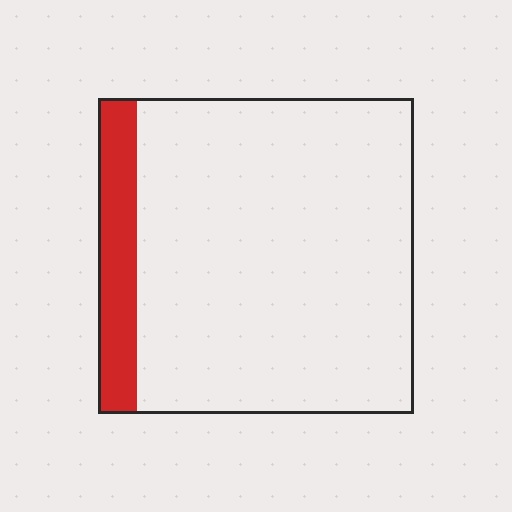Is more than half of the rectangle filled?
No.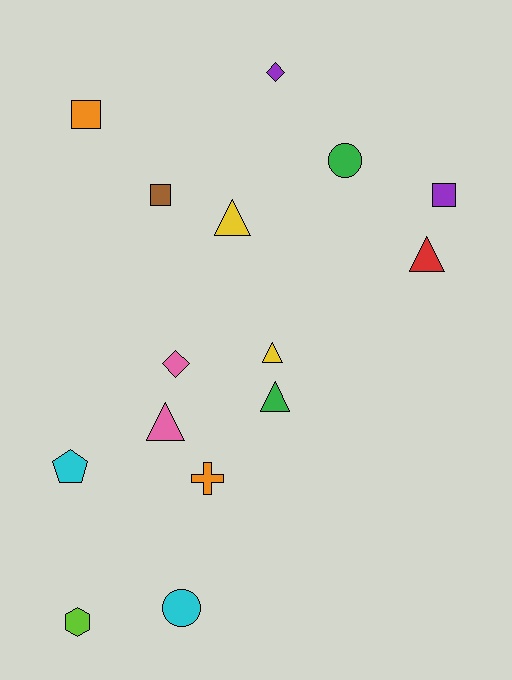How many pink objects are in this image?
There are 2 pink objects.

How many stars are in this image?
There are no stars.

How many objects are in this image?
There are 15 objects.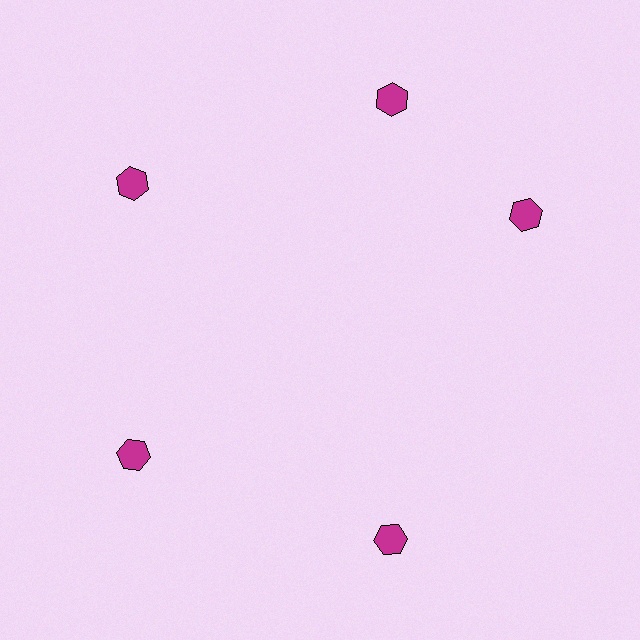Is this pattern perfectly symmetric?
No. The 5 magenta hexagons are arranged in a ring, but one element near the 3 o'clock position is rotated out of alignment along the ring, breaking the 5-fold rotational symmetry.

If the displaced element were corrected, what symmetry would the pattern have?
It would have 5-fold rotational symmetry — the pattern would map onto itself every 72 degrees.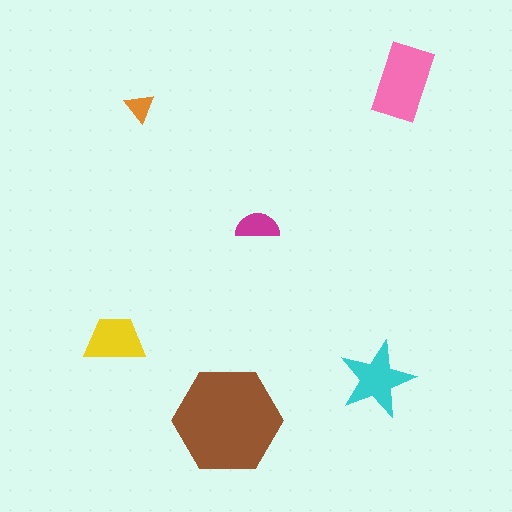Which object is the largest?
The brown hexagon.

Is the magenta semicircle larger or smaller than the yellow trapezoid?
Smaller.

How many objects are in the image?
There are 6 objects in the image.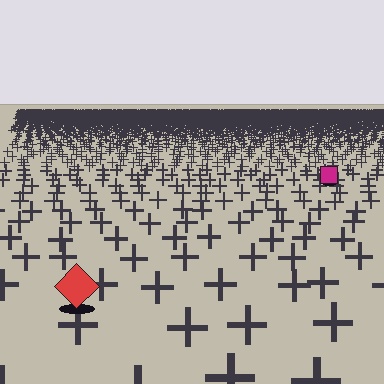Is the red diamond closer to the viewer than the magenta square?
Yes. The red diamond is closer — you can tell from the texture gradient: the ground texture is coarser near it.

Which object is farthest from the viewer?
The magenta square is farthest from the viewer. It appears smaller and the ground texture around it is denser.